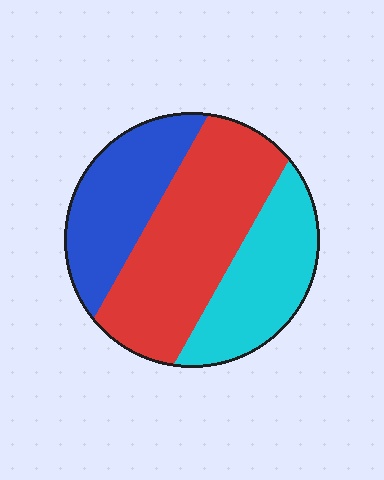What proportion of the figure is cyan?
Cyan covers around 30% of the figure.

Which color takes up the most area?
Red, at roughly 45%.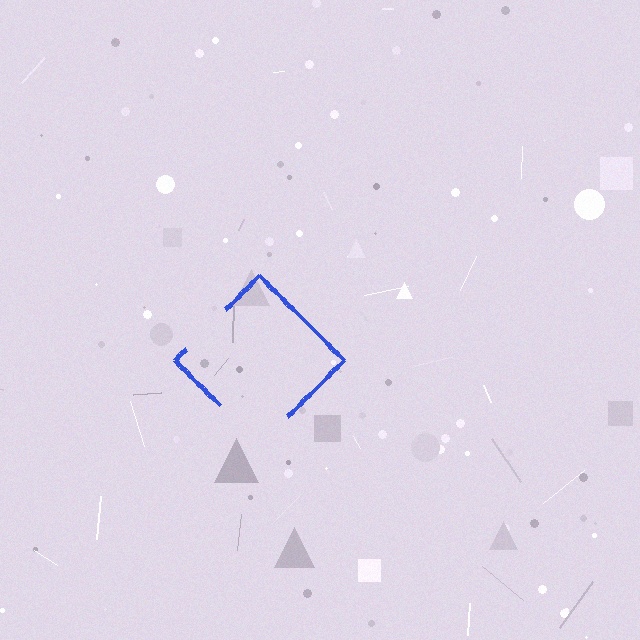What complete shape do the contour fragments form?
The contour fragments form a diamond.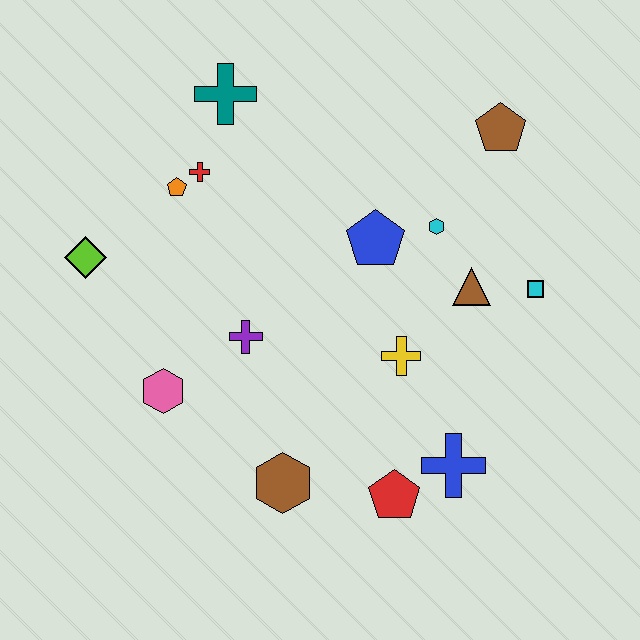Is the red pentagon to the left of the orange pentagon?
No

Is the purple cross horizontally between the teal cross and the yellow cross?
Yes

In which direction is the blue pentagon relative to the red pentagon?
The blue pentagon is above the red pentagon.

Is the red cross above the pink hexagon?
Yes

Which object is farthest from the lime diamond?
The cyan square is farthest from the lime diamond.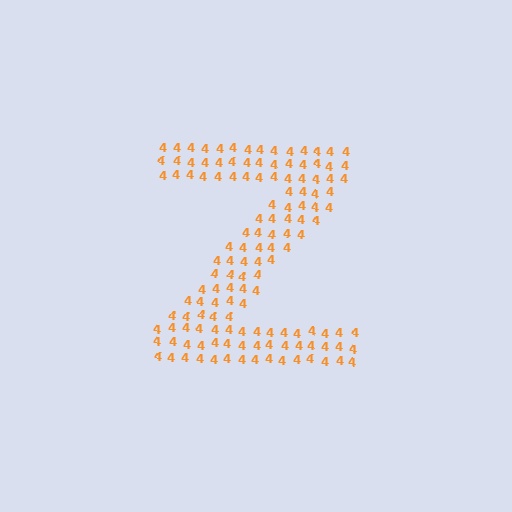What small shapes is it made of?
It is made of small digit 4's.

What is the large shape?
The large shape is the letter Z.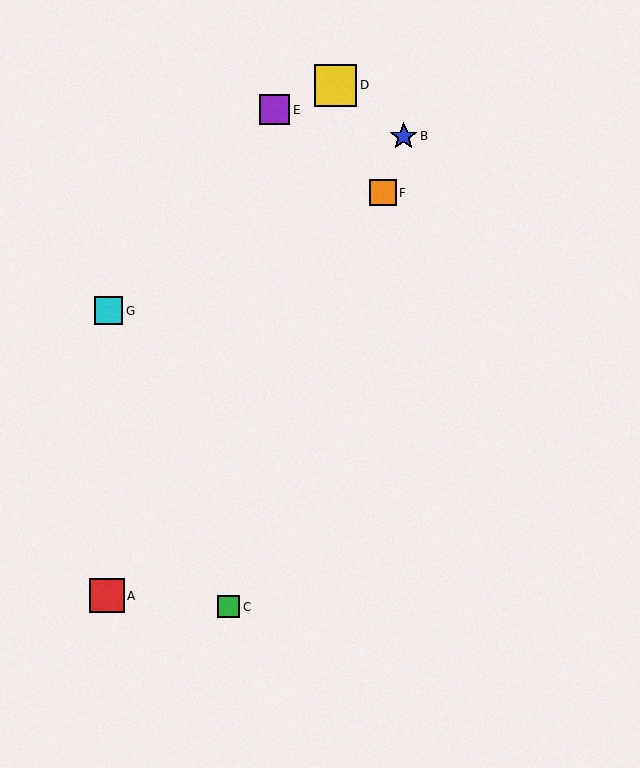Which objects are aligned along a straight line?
Objects B, C, F are aligned along a straight line.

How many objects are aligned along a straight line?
3 objects (B, C, F) are aligned along a straight line.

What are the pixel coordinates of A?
Object A is at (107, 596).